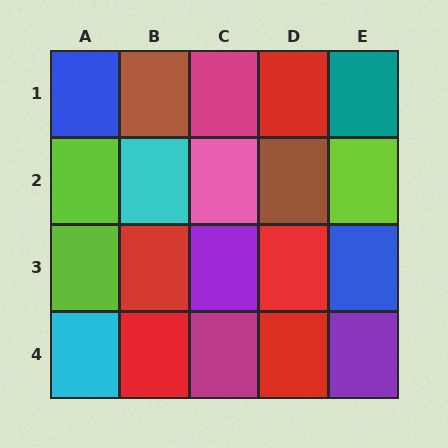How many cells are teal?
1 cell is teal.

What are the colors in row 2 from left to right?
Lime, cyan, pink, brown, lime.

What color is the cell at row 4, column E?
Purple.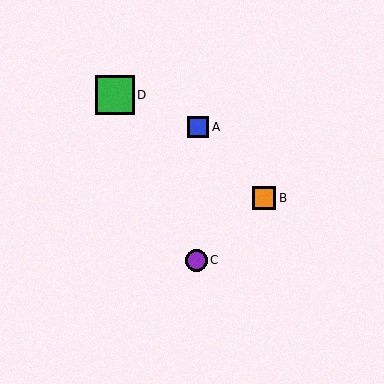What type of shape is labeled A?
Shape A is a blue square.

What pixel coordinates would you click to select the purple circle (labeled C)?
Click at (196, 260) to select the purple circle C.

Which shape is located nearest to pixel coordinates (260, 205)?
The orange square (labeled B) at (264, 198) is nearest to that location.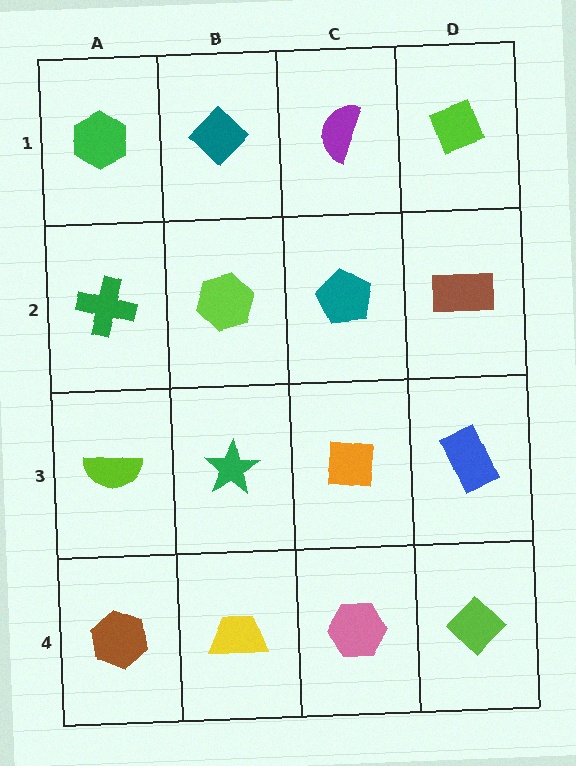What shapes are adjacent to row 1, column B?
A lime hexagon (row 2, column B), a green hexagon (row 1, column A), a purple semicircle (row 1, column C).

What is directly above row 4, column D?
A blue rectangle.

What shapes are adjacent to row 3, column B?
A lime hexagon (row 2, column B), a yellow trapezoid (row 4, column B), a lime semicircle (row 3, column A), an orange square (row 3, column C).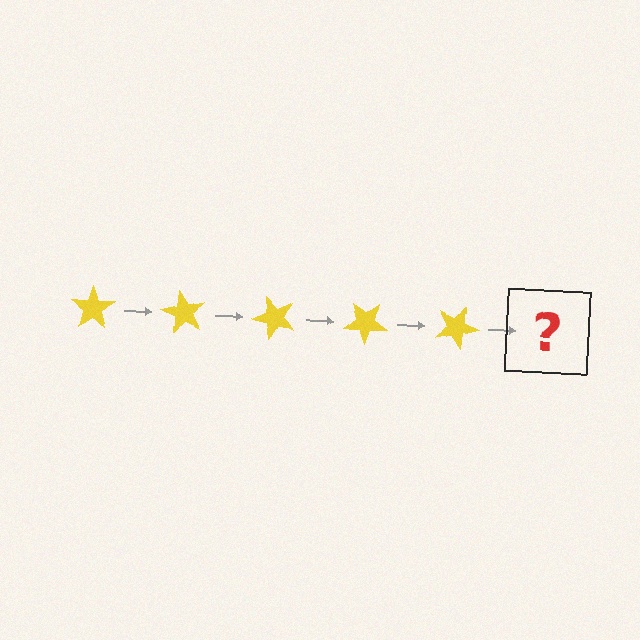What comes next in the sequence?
The next element should be a yellow star rotated 300 degrees.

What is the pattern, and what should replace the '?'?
The pattern is that the star rotates 60 degrees each step. The '?' should be a yellow star rotated 300 degrees.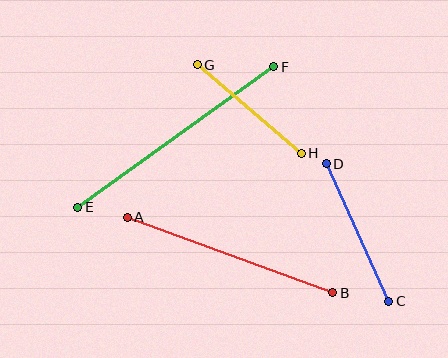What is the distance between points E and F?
The distance is approximately 241 pixels.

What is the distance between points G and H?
The distance is approximately 136 pixels.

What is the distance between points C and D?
The distance is approximately 151 pixels.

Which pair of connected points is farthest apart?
Points E and F are farthest apart.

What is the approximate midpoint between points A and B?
The midpoint is at approximately (230, 255) pixels.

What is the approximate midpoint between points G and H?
The midpoint is at approximately (249, 109) pixels.